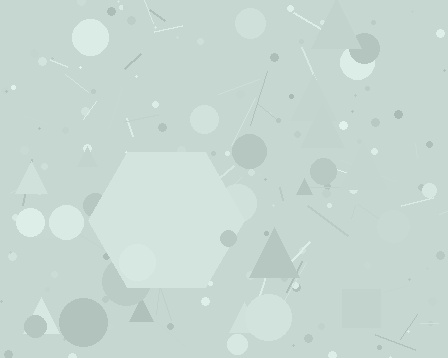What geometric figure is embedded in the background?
A hexagon is embedded in the background.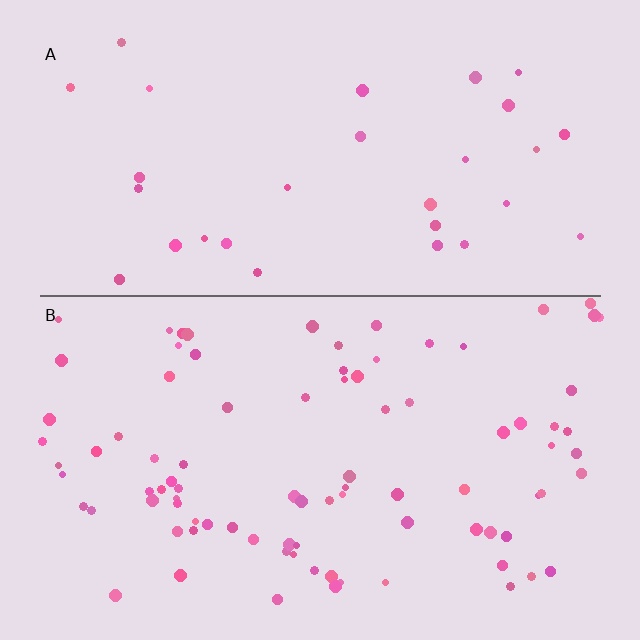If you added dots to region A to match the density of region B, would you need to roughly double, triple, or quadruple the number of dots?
Approximately triple.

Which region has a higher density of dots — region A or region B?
B (the bottom).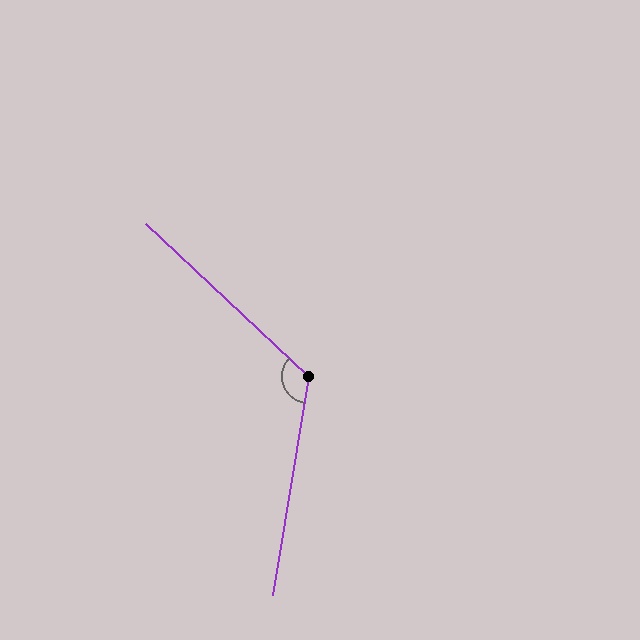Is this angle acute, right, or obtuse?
It is obtuse.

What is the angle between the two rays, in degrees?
Approximately 124 degrees.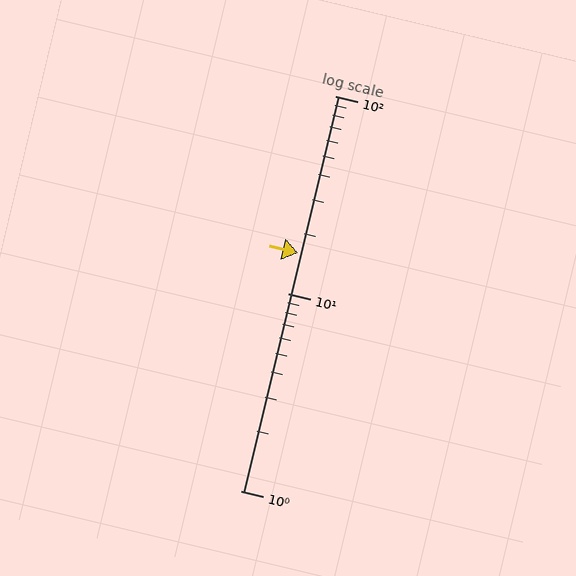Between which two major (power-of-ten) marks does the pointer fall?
The pointer is between 10 and 100.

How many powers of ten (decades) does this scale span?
The scale spans 2 decades, from 1 to 100.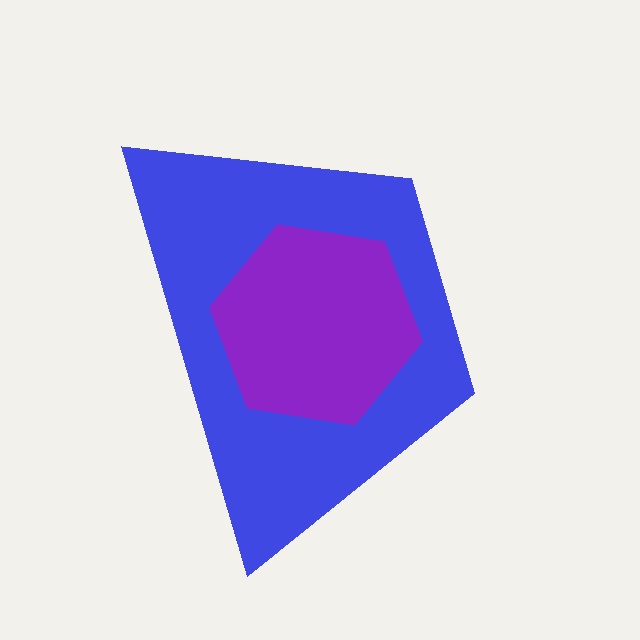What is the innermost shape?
The purple hexagon.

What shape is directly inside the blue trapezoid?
The purple hexagon.